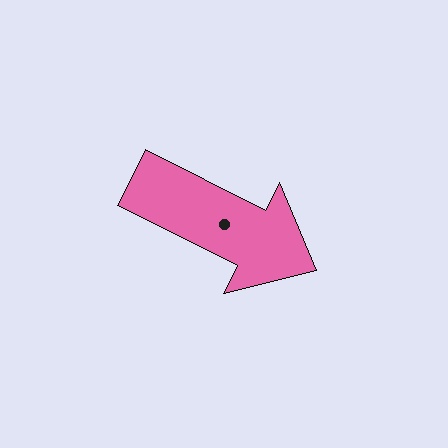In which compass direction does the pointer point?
Southeast.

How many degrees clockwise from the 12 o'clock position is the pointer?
Approximately 117 degrees.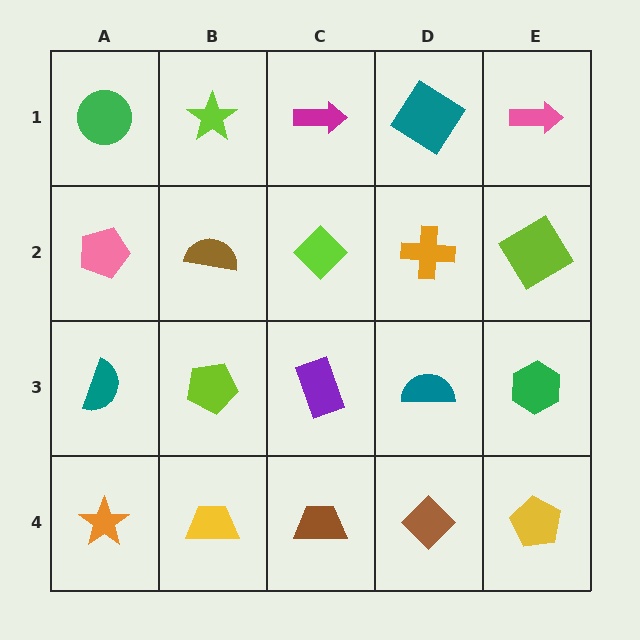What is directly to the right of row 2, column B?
A lime diamond.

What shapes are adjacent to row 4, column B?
A lime pentagon (row 3, column B), an orange star (row 4, column A), a brown trapezoid (row 4, column C).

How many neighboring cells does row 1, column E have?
2.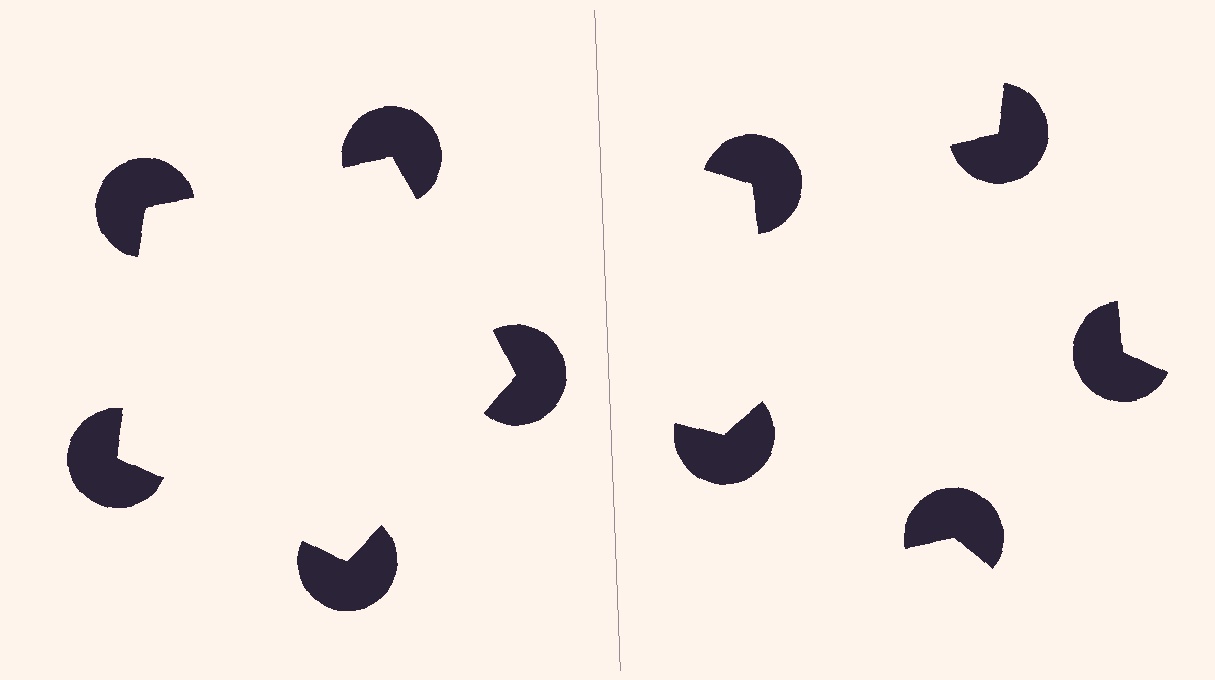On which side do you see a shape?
An illusory pentagon appears on the left side. On the right side the wedge cuts are rotated, so no coherent shape forms.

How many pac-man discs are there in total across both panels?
10 — 5 on each side.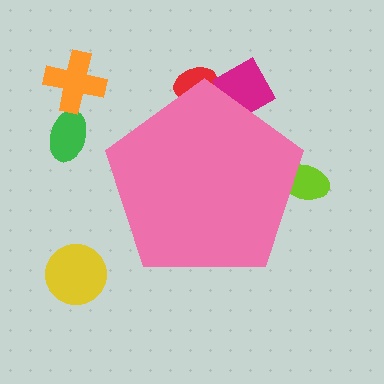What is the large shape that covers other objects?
A pink pentagon.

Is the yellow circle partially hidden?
No, the yellow circle is fully visible.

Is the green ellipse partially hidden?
No, the green ellipse is fully visible.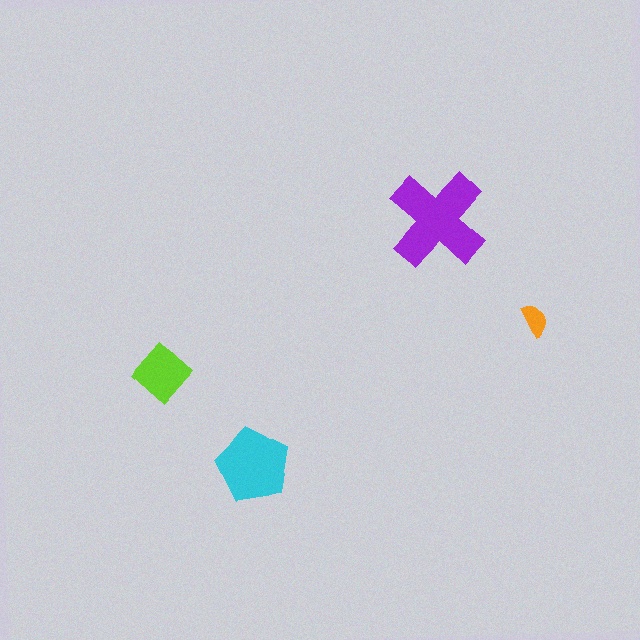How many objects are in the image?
There are 4 objects in the image.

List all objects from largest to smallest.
The purple cross, the cyan pentagon, the lime diamond, the orange semicircle.